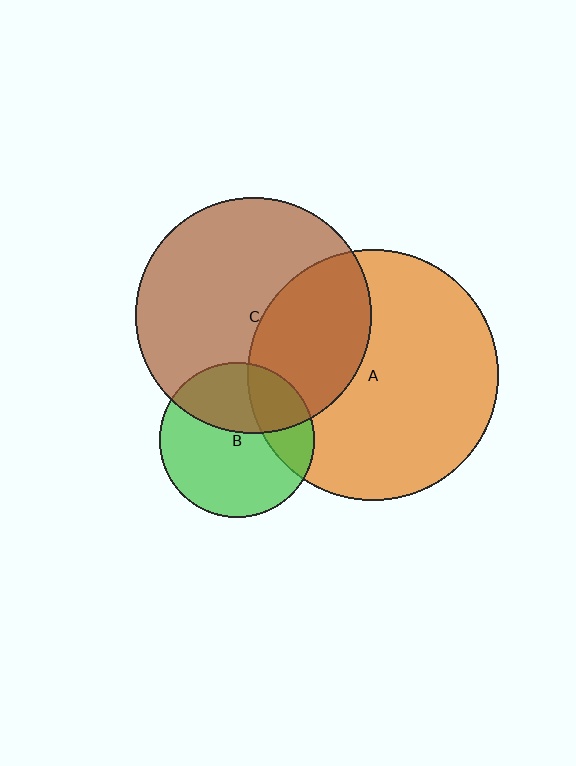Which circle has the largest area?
Circle A (orange).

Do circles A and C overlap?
Yes.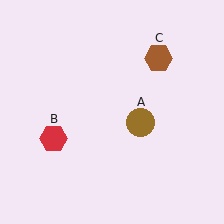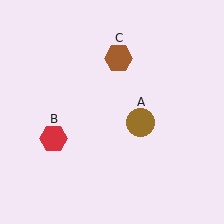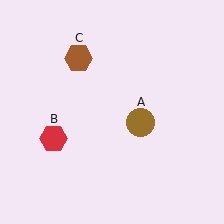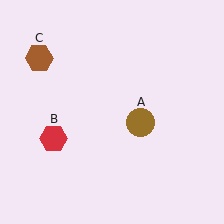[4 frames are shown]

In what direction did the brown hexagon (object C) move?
The brown hexagon (object C) moved left.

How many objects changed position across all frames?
1 object changed position: brown hexagon (object C).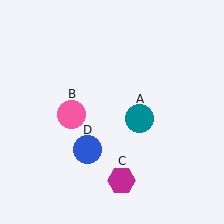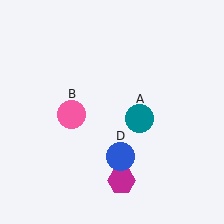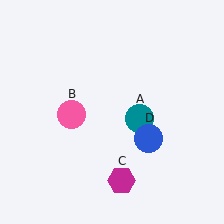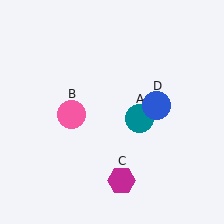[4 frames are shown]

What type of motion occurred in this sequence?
The blue circle (object D) rotated counterclockwise around the center of the scene.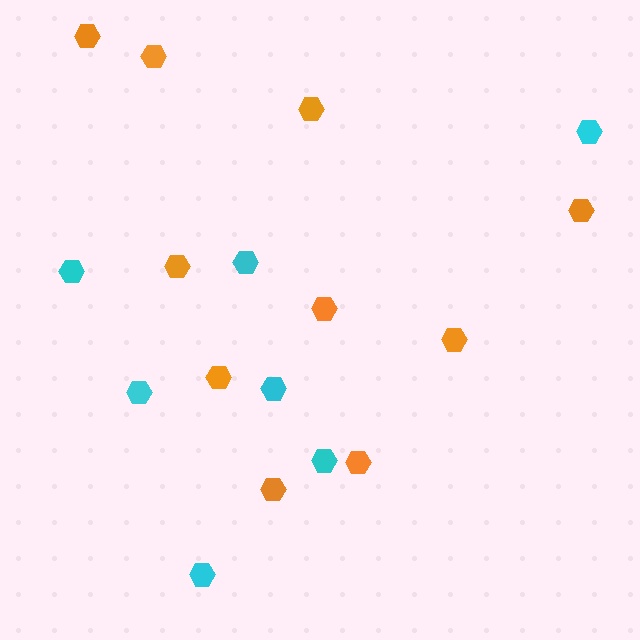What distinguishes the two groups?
There are 2 groups: one group of orange hexagons (10) and one group of cyan hexagons (7).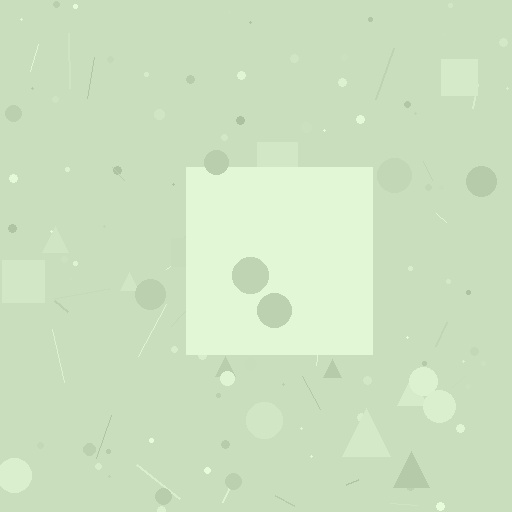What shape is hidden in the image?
A square is hidden in the image.